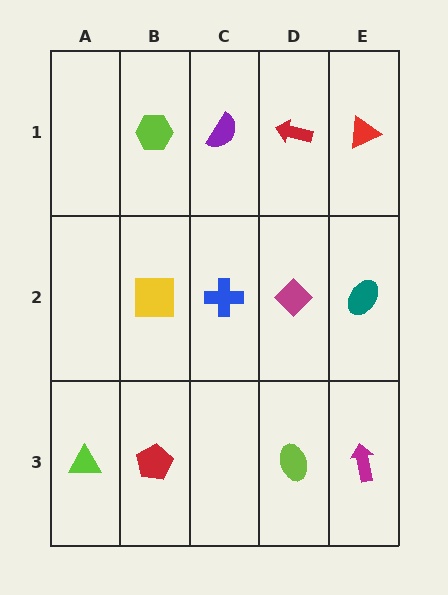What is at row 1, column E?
A red triangle.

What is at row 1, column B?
A lime hexagon.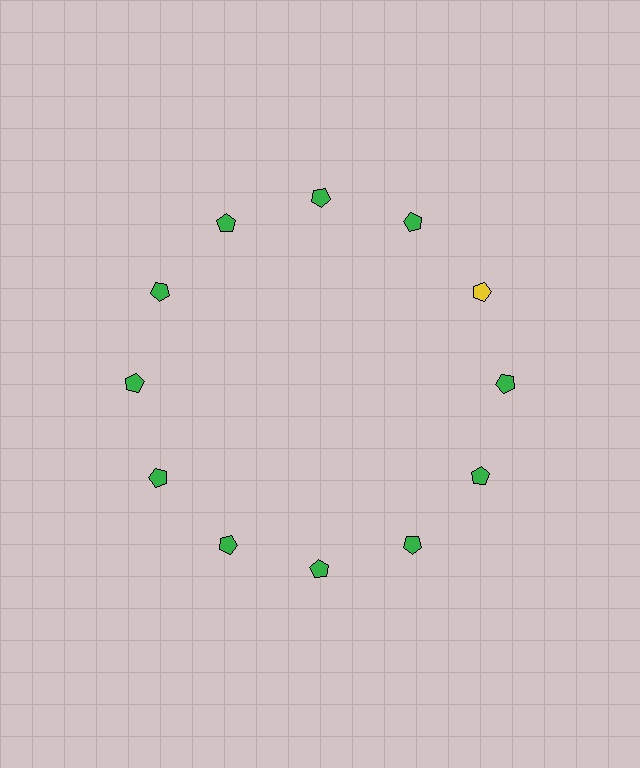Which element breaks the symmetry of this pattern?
The yellow pentagon at roughly the 2 o'clock position breaks the symmetry. All other shapes are green pentagons.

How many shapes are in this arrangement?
There are 12 shapes arranged in a ring pattern.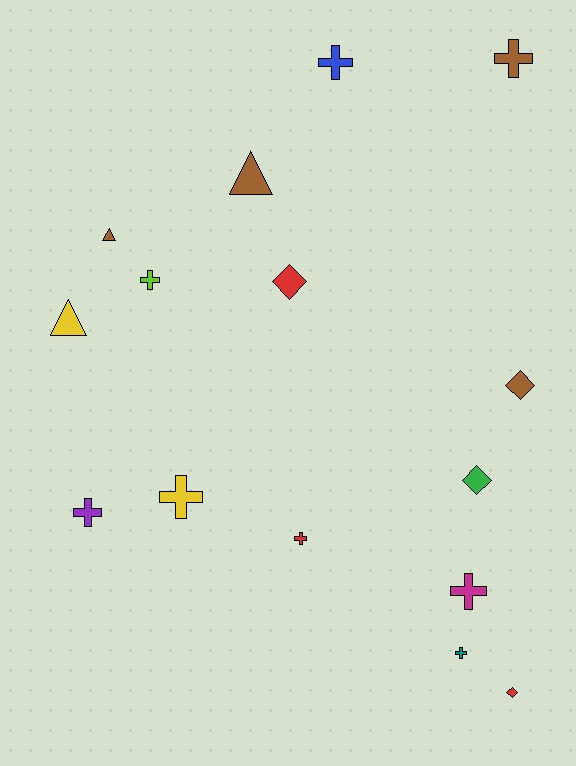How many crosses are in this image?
There are 8 crosses.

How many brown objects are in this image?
There are 4 brown objects.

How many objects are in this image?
There are 15 objects.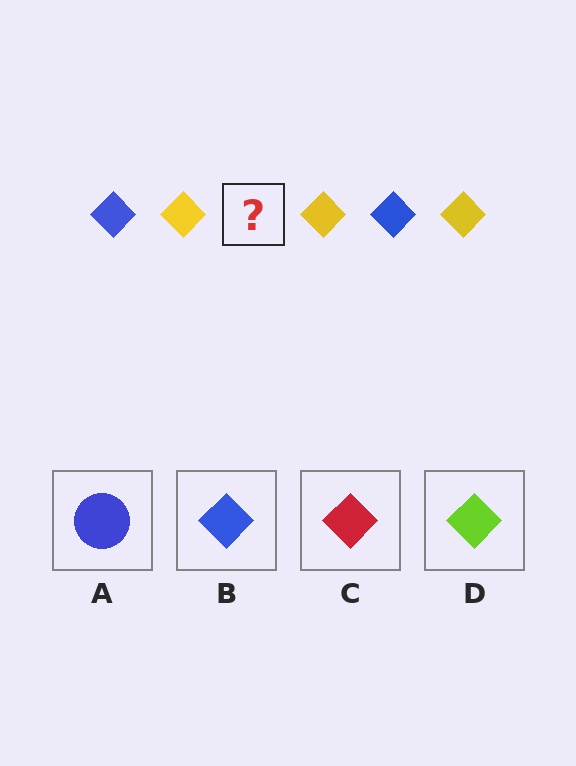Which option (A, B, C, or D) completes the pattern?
B.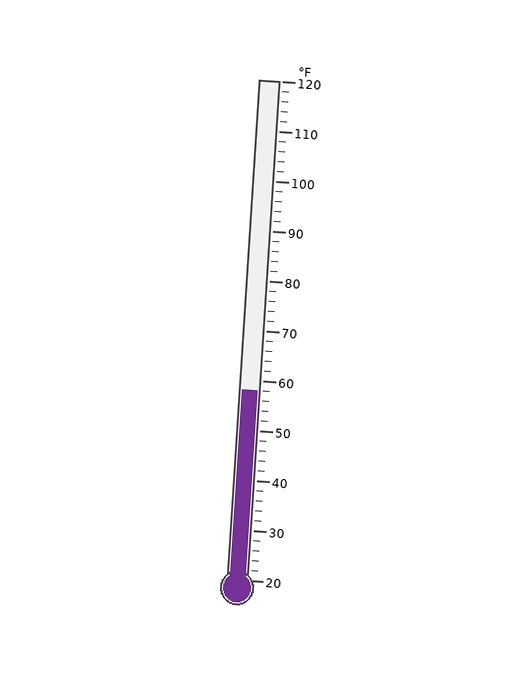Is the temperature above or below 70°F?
The temperature is below 70°F.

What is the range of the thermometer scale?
The thermometer scale ranges from 20°F to 120°F.